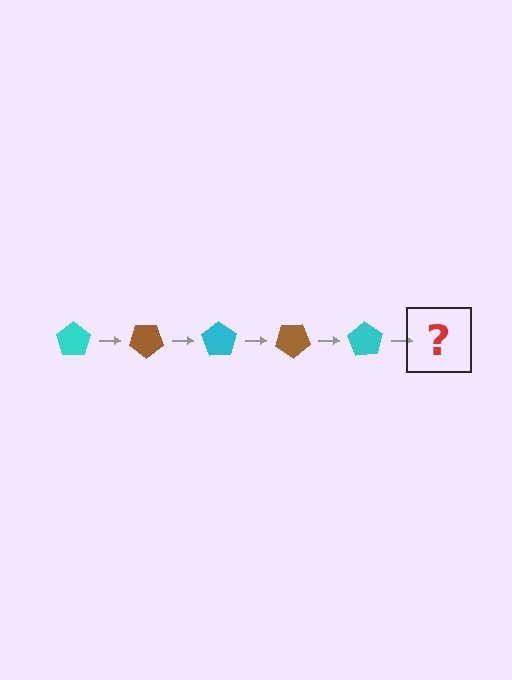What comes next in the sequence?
The next element should be a brown pentagon, rotated 175 degrees from the start.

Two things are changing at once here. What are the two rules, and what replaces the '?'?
The two rules are that it rotates 35 degrees each step and the color cycles through cyan and brown. The '?' should be a brown pentagon, rotated 175 degrees from the start.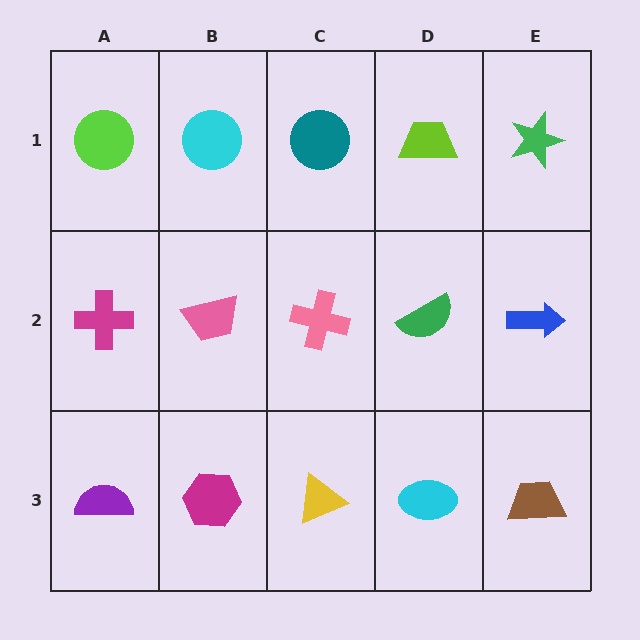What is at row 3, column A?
A purple semicircle.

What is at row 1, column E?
A green star.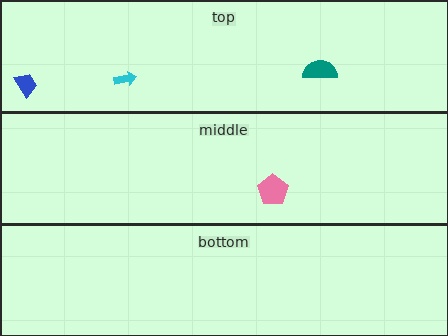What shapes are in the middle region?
The pink pentagon.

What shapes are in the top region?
The cyan arrow, the teal semicircle, the blue trapezoid.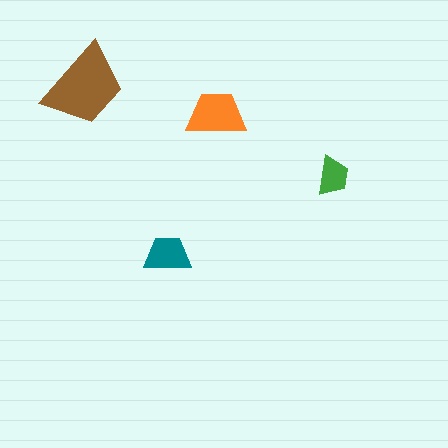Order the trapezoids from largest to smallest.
the brown one, the orange one, the teal one, the green one.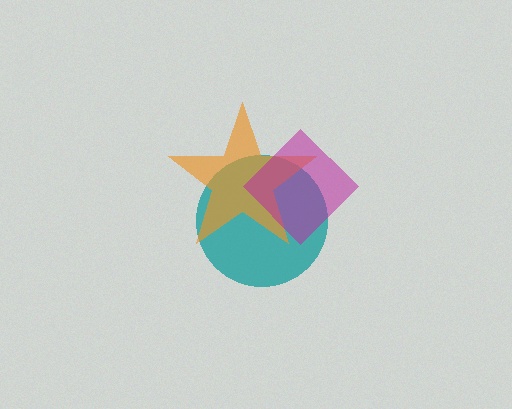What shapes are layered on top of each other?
The layered shapes are: a teal circle, an orange star, a magenta diamond.